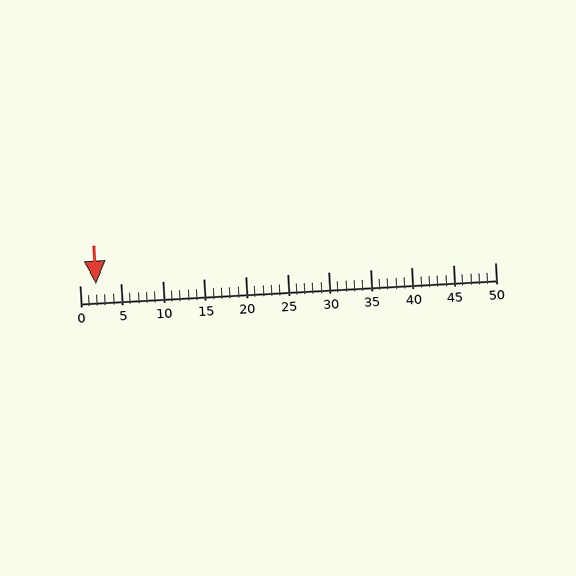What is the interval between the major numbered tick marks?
The major tick marks are spaced 5 units apart.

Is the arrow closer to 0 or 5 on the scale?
The arrow is closer to 0.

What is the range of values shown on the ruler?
The ruler shows values from 0 to 50.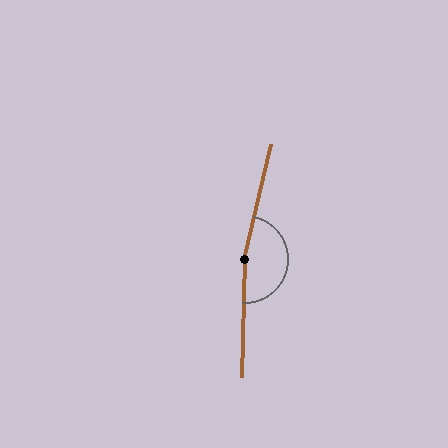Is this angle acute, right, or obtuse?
It is obtuse.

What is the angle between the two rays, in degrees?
Approximately 169 degrees.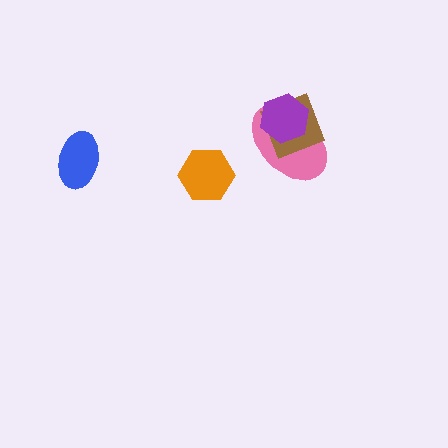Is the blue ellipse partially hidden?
No, no other shape covers it.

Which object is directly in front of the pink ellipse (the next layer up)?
The brown square is directly in front of the pink ellipse.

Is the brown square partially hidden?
Yes, it is partially covered by another shape.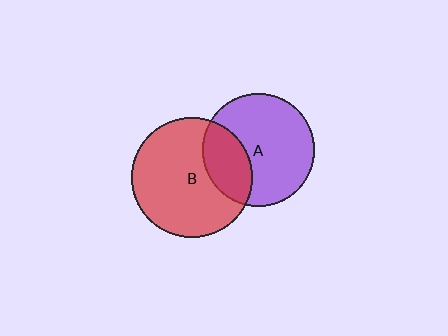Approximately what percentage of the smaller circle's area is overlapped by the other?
Approximately 30%.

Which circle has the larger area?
Circle B (red).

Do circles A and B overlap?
Yes.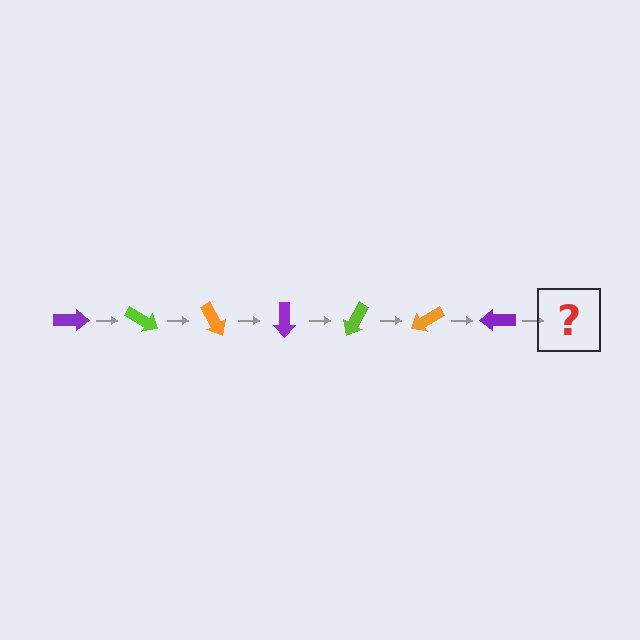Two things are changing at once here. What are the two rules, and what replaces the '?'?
The two rules are that it rotates 30 degrees each step and the color cycles through purple, lime, and orange. The '?' should be a lime arrow, rotated 210 degrees from the start.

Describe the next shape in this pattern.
It should be a lime arrow, rotated 210 degrees from the start.